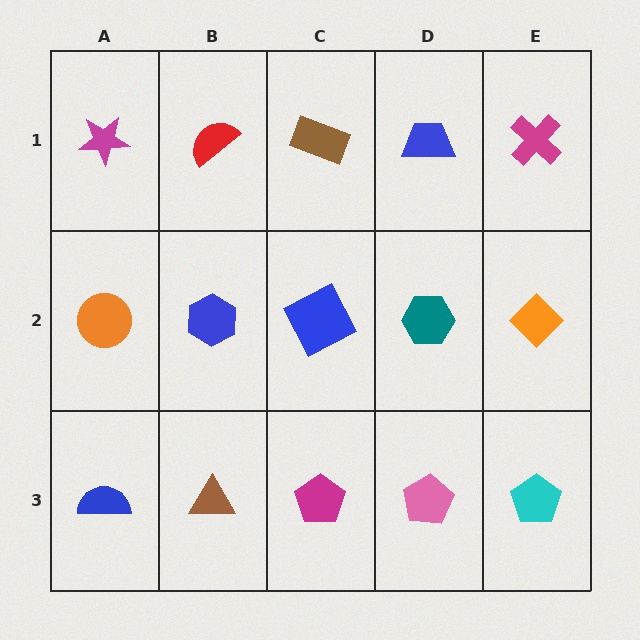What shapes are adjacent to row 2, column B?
A red semicircle (row 1, column B), a brown triangle (row 3, column B), an orange circle (row 2, column A), a blue square (row 2, column C).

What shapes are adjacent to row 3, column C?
A blue square (row 2, column C), a brown triangle (row 3, column B), a pink pentagon (row 3, column D).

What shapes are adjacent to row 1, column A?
An orange circle (row 2, column A), a red semicircle (row 1, column B).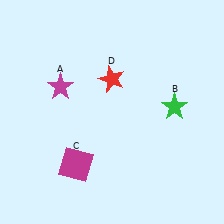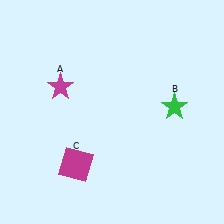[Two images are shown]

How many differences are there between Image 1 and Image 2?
There is 1 difference between the two images.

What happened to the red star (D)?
The red star (D) was removed in Image 2. It was in the top-left area of Image 1.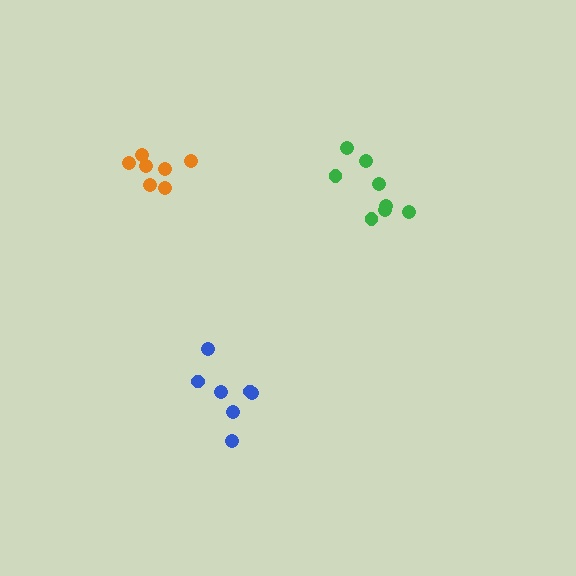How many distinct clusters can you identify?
There are 3 distinct clusters.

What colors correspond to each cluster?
The clusters are colored: blue, orange, green.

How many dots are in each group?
Group 1: 7 dots, Group 2: 7 dots, Group 3: 8 dots (22 total).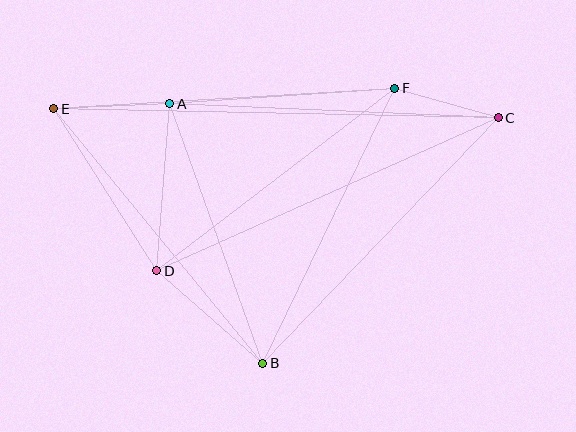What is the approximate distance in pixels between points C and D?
The distance between C and D is approximately 374 pixels.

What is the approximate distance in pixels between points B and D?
The distance between B and D is approximately 141 pixels.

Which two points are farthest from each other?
Points C and E are farthest from each other.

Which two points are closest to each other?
Points C and F are closest to each other.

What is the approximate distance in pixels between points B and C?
The distance between B and C is approximately 340 pixels.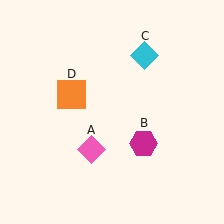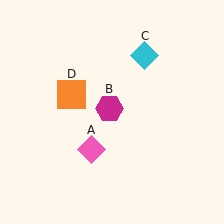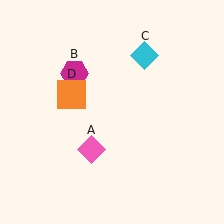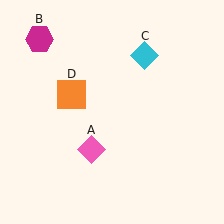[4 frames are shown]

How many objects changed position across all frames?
1 object changed position: magenta hexagon (object B).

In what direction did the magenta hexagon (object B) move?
The magenta hexagon (object B) moved up and to the left.